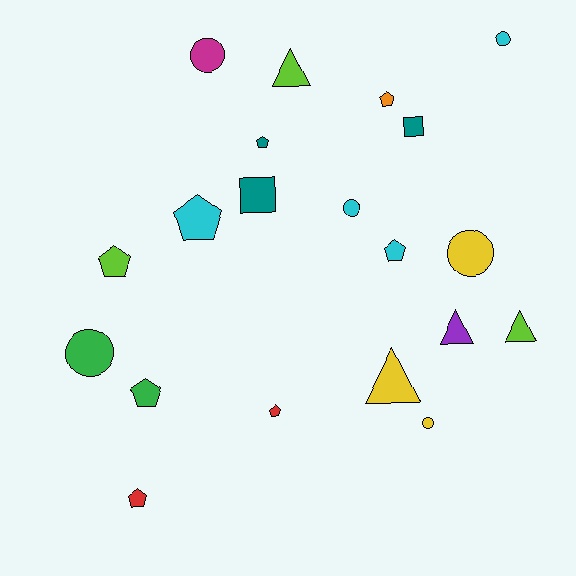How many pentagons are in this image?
There are 8 pentagons.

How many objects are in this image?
There are 20 objects.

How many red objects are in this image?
There are 2 red objects.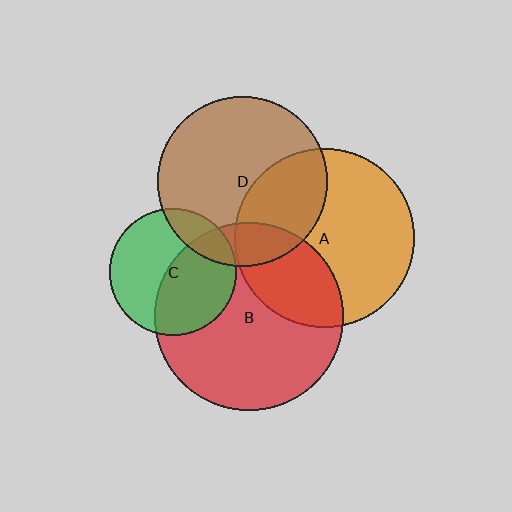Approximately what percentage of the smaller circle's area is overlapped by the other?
Approximately 35%.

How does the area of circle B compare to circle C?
Approximately 2.2 times.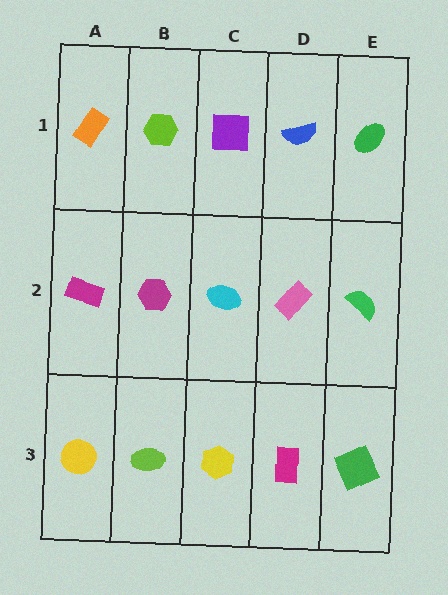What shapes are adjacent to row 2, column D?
A blue semicircle (row 1, column D), a magenta rectangle (row 3, column D), a cyan ellipse (row 2, column C), a green semicircle (row 2, column E).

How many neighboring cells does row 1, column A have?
2.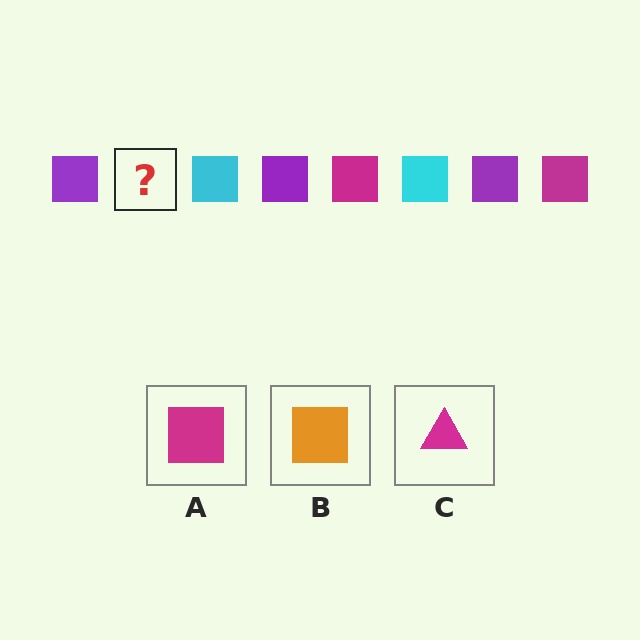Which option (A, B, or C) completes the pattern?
A.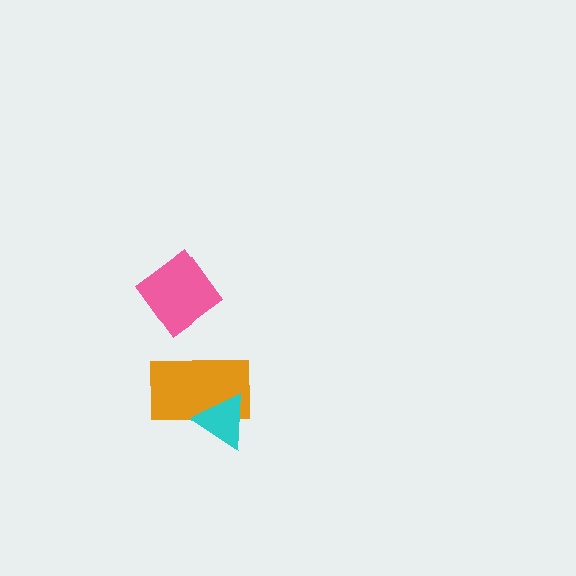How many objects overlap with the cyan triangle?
1 object overlaps with the cyan triangle.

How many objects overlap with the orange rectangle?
1 object overlaps with the orange rectangle.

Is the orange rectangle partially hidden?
Yes, it is partially covered by another shape.